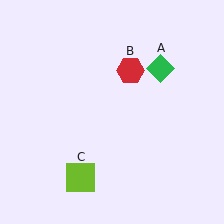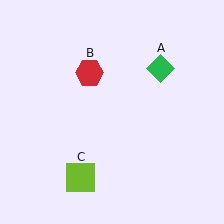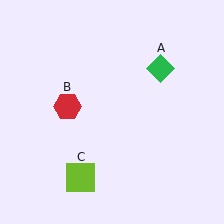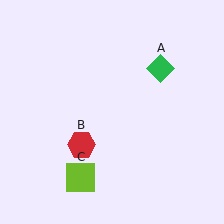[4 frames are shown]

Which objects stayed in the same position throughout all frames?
Green diamond (object A) and lime square (object C) remained stationary.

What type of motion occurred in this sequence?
The red hexagon (object B) rotated counterclockwise around the center of the scene.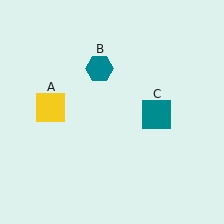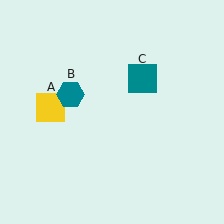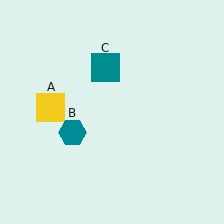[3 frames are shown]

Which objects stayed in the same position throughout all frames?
Yellow square (object A) remained stationary.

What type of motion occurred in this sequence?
The teal hexagon (object B), teal square (object C) rotated counterclockwise around the center of the scene.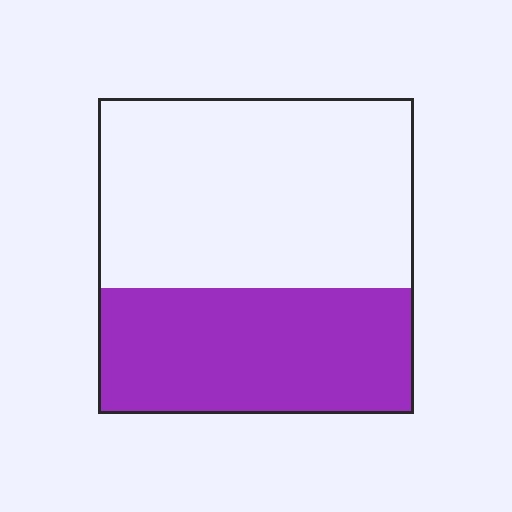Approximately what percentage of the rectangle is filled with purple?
Approximately 40%.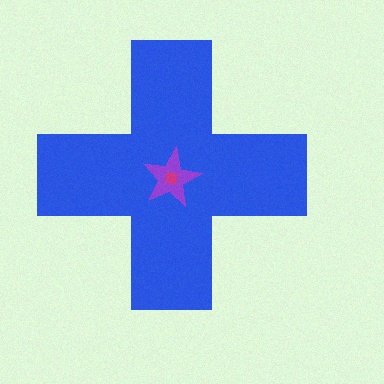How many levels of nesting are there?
3.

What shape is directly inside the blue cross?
The purple star.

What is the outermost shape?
The blue cross.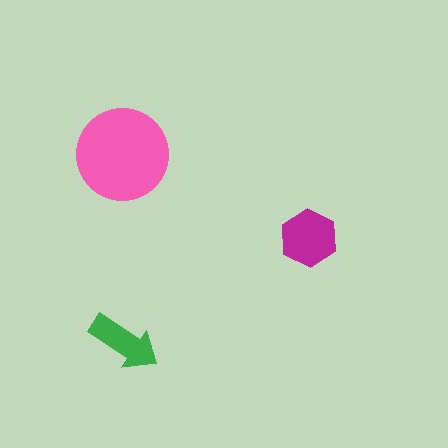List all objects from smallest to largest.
The green arrow, the magenta hexagon, the pink circle.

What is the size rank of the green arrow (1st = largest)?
3rd.